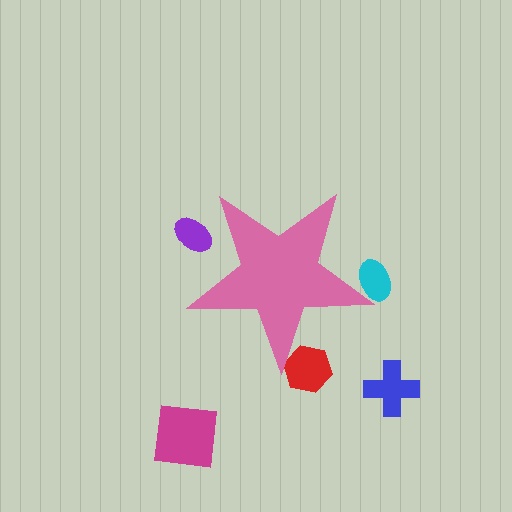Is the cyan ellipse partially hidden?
Yes, the cyan ellipse is partially hidden behind the pink star.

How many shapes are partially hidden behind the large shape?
3 shapes are partially hidden.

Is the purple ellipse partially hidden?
Yes, the purple ellipse is partially hidden behind the pink star.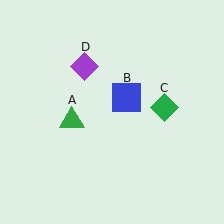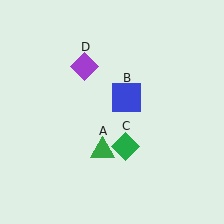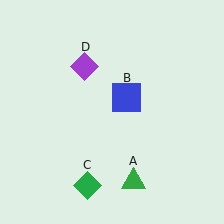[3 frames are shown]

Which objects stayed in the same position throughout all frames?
Blue square (object B) and purple diamond (object D) remained stationary.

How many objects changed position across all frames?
2 objects changed position: green triangle (object A), green diamond (object C).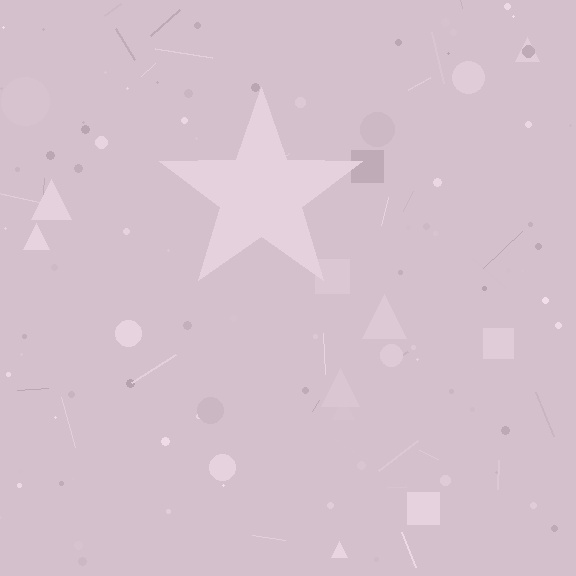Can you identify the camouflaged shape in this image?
The camouflaged shape is a star.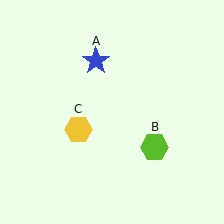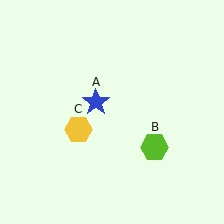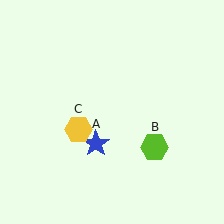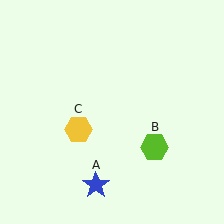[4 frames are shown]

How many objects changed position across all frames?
1 object changed position: blue star (object A).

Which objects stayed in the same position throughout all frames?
Lime hexagon (object B) and yellow hexagon (object C) remained stationary.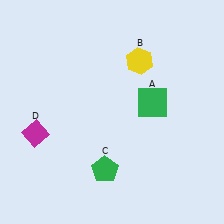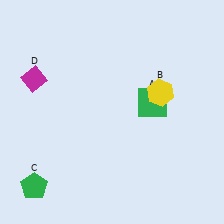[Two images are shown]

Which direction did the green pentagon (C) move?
The green pentagon (C) moved left.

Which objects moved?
The objects that moved are: the yellow hexagon (B), the green pentagon (C), the magenta diamond (D).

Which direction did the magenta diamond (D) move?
The magenta diamond (D) moved up.